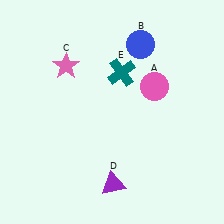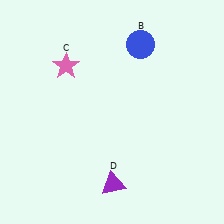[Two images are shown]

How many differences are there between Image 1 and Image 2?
There are 2 differences between the two images.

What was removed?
The pink circle (A), the teal cross (E) were removed in Image 2.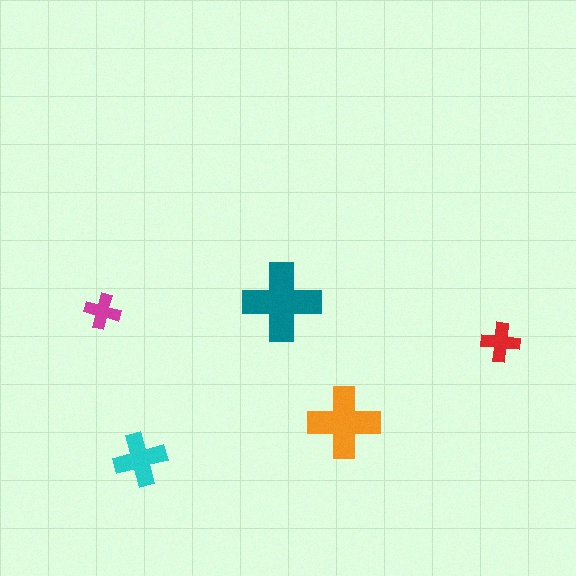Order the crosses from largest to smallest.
the teal one, the orange one, the cyan one, the red one, the magenta one.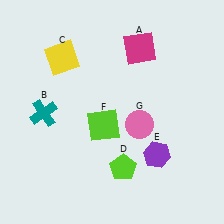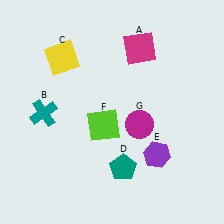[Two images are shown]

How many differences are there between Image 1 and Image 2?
There are 2 differences between the two images.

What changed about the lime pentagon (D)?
In Image 1, D is lime. In Image 2, it changed to teal.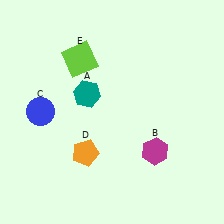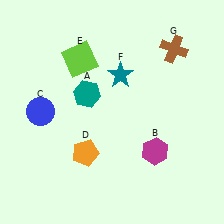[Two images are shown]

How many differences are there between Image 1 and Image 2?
There are 2 differences between the two images.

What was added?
A teal star (F), a brown cross (G) were added in Image 2.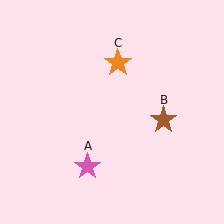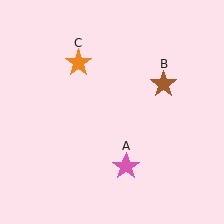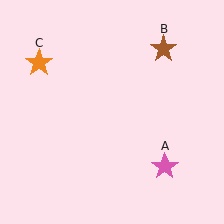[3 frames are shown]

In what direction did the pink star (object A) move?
The pink star (object A) moved right.